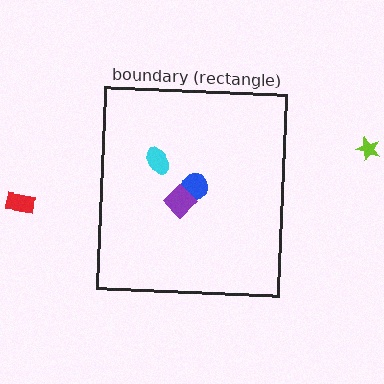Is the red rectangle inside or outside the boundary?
Outside.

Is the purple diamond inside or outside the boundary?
Inside.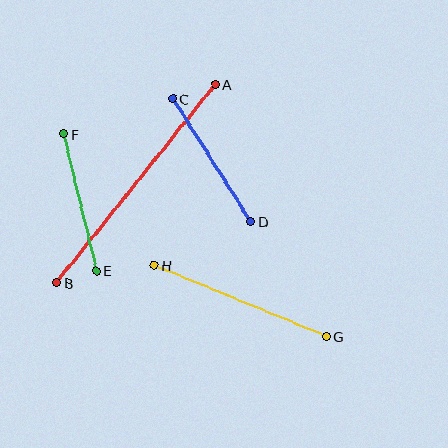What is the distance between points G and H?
The distance is approximately 186 pixels.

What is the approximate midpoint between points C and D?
The midpoint is at approximately (212, 160) pixels.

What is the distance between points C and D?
The distance is approximately 145 pixels.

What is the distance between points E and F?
The distance is approximately 140 pixels.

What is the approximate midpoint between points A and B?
The midpoint is at approximately (136, 183) pixels.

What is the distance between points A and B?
The distance is approximately 254 pixels.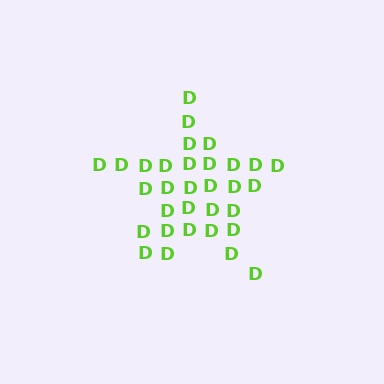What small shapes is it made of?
It is made of small letter D's.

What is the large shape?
The large shape is a star.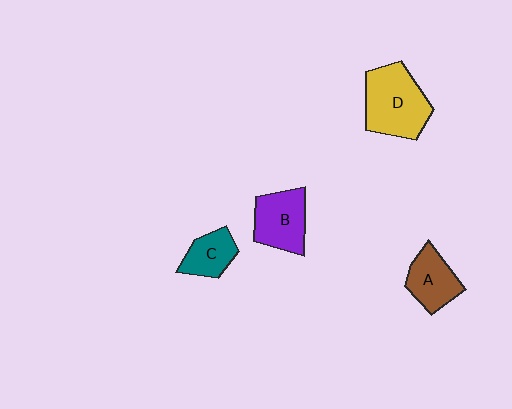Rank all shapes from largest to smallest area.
From largest to smallest: D (yellow), B (purple), A (brown), C (teal).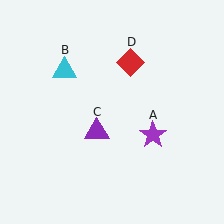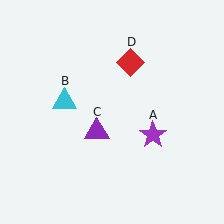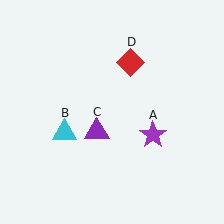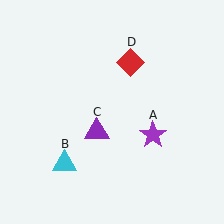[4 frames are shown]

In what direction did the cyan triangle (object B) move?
The cyan triangle (object B) moved down.